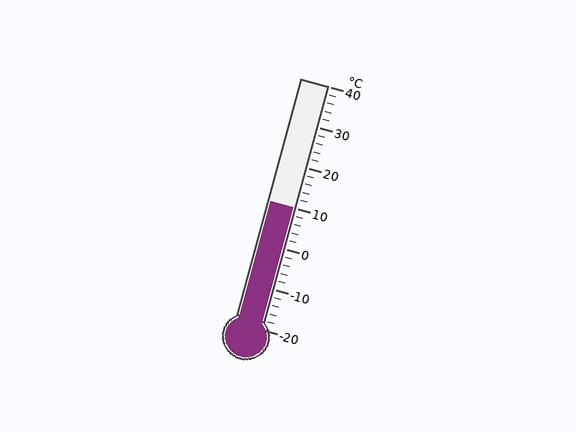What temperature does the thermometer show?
The thermometer shows approximately 10°C.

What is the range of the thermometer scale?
The thermometer scale ranges from -20°C to 40°C.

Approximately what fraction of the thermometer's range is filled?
The thermometer is filled to approximately 50% of its range.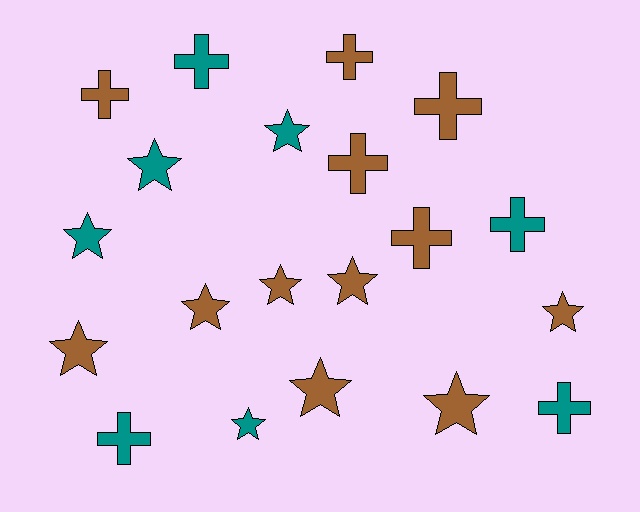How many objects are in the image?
There are 20 objects.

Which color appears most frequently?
Brown, with 12 objects.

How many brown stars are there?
There are 7 brown stars.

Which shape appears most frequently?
Star, with 11 objects.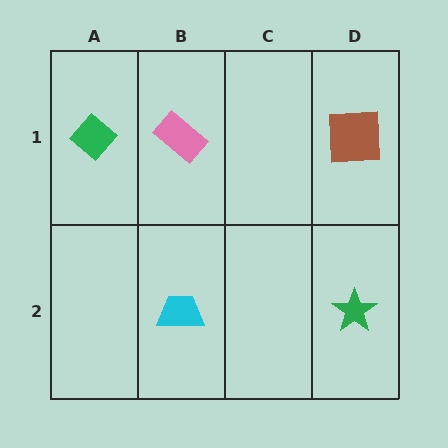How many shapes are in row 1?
3 shapes.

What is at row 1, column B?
A pink rectangle.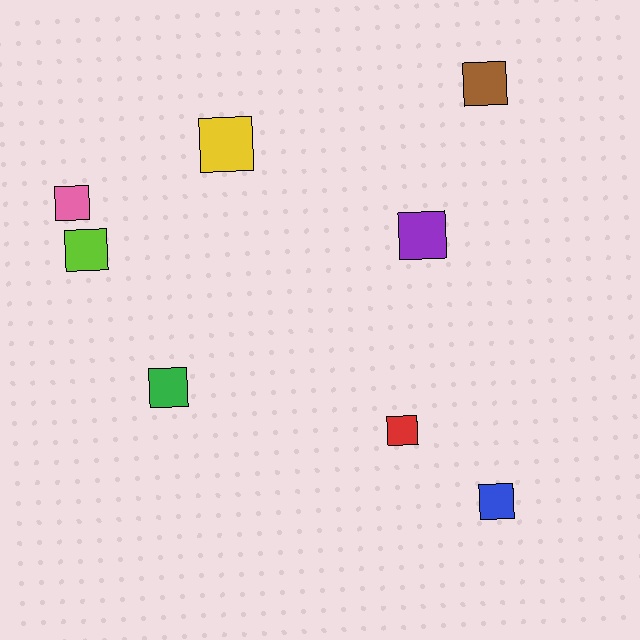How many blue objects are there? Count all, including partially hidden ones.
There is 1 blue object.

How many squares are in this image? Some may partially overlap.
There are 8 squares.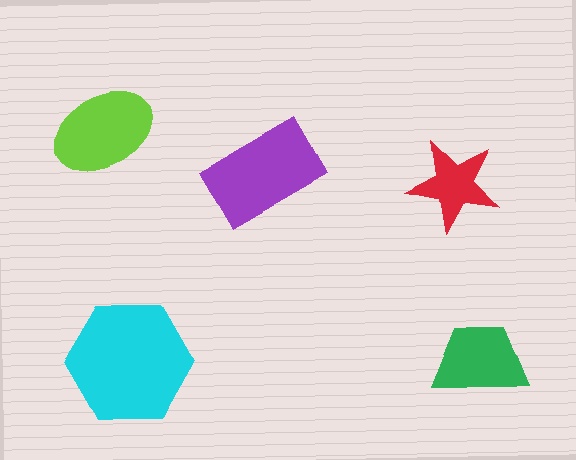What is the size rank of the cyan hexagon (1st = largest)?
1st.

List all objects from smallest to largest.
The red star, the green trapezoid, the lime ellipse, the purple rectangle, the cyan hexagon.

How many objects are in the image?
There are 5 objects in the image.